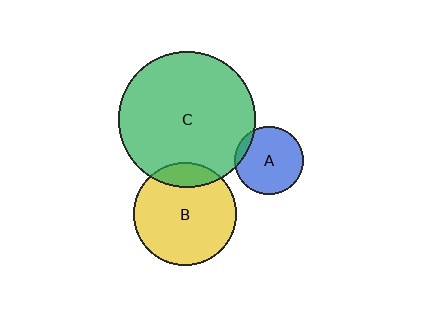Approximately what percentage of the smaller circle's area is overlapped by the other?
Approximately 10%.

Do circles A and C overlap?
Yes.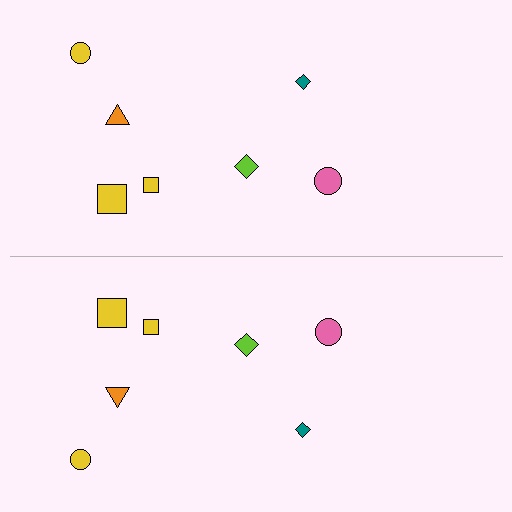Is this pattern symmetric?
Yes, this pattern has bilateral (reflection) symmetry.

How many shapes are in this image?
There are 14 shapes in this image.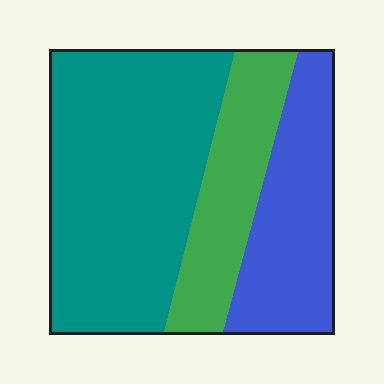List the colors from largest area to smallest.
From largest to smallest: teal, blue, green.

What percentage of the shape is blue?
Blue covers about 25% of the shape.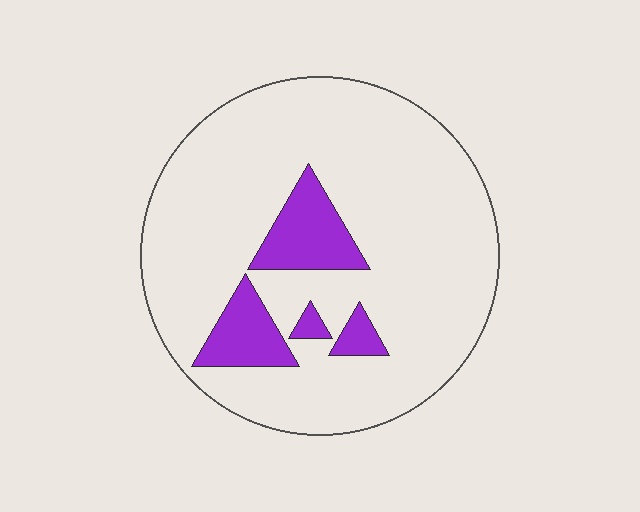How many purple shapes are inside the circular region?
4.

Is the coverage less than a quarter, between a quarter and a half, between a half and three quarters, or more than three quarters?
Less than a quarter.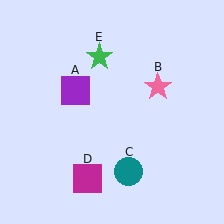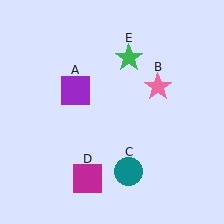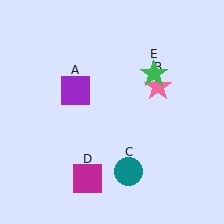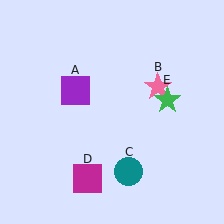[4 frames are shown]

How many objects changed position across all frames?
1 object changed position: green star (object E).